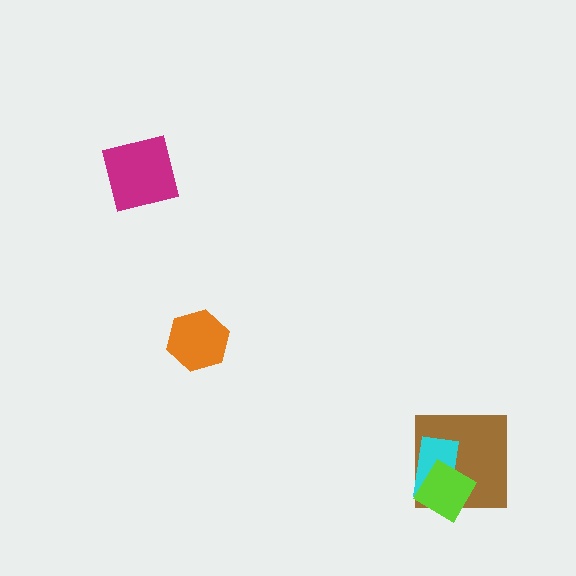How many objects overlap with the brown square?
2 objects overlap with the brown square.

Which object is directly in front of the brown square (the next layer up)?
The cyan rectangle is directly in front of the brown square.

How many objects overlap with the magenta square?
0 objects overlap with the magenta square.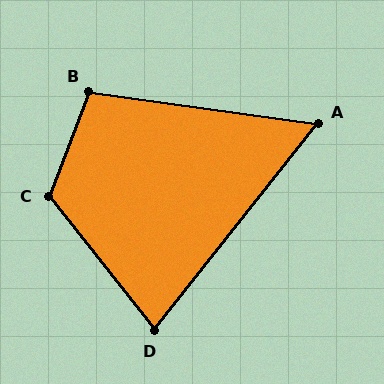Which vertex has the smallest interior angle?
A, at approximately 60 degrees.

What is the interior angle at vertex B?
Approximately 103 degrees (obtuse).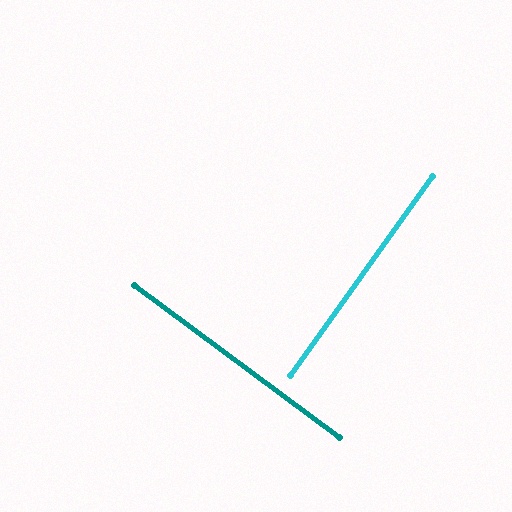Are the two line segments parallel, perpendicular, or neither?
Perpendicular — they meet at approximately 89°.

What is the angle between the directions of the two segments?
Approximately 89 degrees.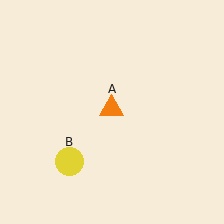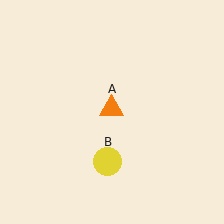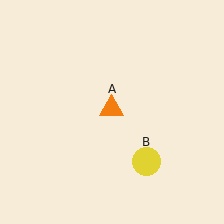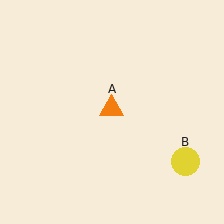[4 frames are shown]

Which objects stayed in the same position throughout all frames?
Orange triangle (object A) remained stationary.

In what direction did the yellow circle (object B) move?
The yellow circle (object B) moved right.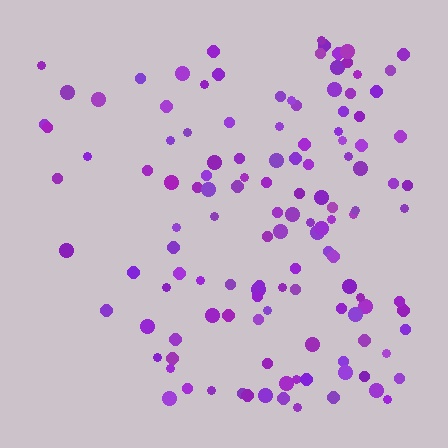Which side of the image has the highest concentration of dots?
The right.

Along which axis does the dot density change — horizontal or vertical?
Horizontal.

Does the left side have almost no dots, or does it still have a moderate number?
Still a moderate number, just noticeably fewer than the right.